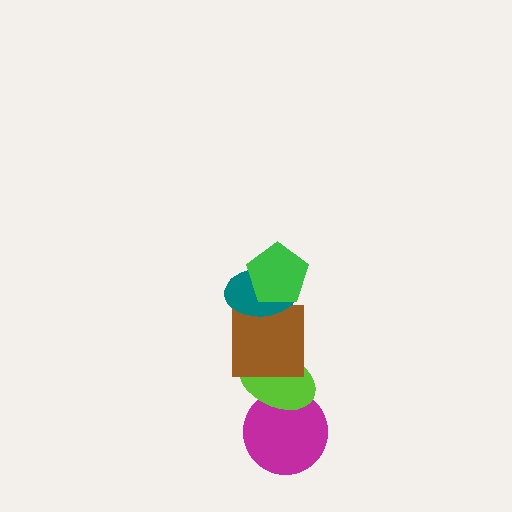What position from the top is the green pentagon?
The green pentagon is 1st from the top.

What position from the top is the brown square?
The brown square is 3rd from the top.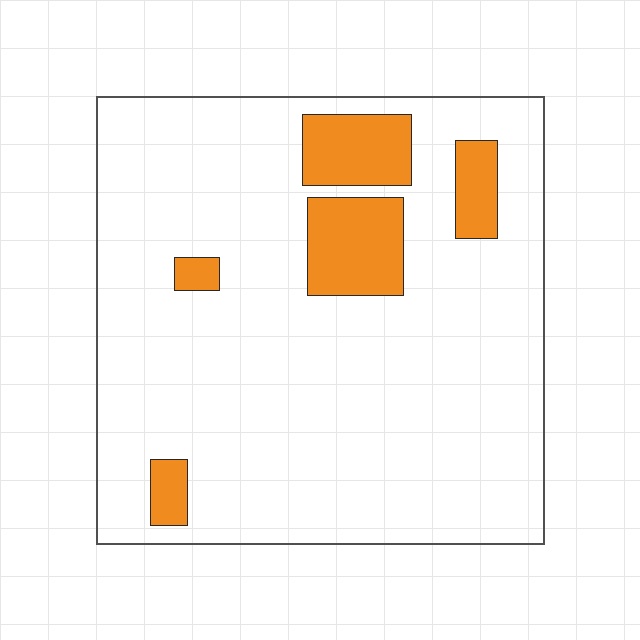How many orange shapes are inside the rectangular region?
5.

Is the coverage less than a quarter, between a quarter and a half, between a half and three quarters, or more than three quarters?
Less than a quarter.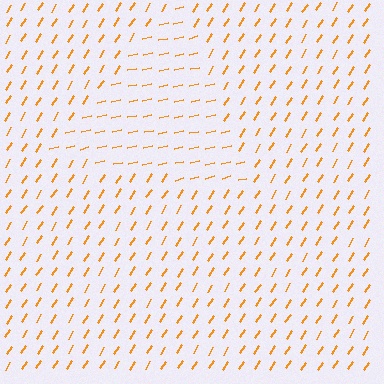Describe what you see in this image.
The image is filled with small orange line segments. A triangle region in the image has lines oriented differently from the surrounding lines, creating a visible texture boundary.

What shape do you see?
I see a triangle.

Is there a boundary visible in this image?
Yes, there is a texture boundary formed by a change in line orientation.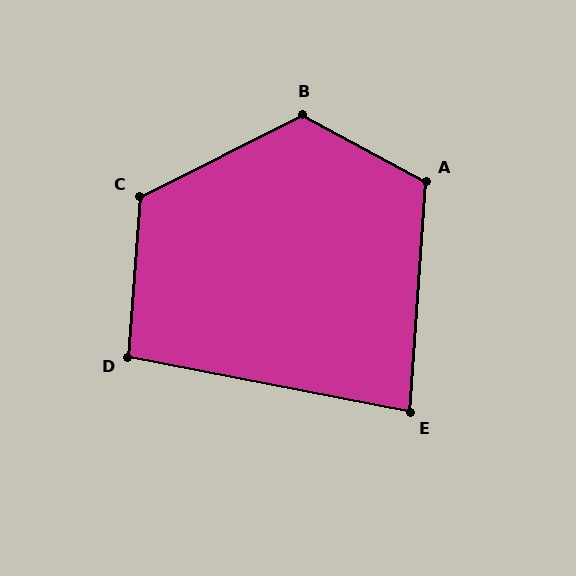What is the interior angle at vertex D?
Approximately 97 degrees (obtuse).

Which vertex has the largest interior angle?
B, at approximately 125 degrees.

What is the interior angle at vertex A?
Approximately 114 degrees (obtuse).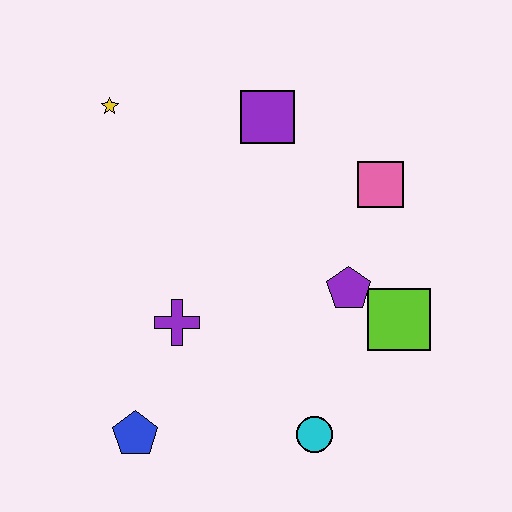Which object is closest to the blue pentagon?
The purple cross is closest to the blue pentagon.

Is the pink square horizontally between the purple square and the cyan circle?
No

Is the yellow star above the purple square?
Yes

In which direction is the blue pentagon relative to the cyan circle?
The blue pentagon is to the left of the cyan circle.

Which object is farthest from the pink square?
The blue pentagon is farthest from the pink square.